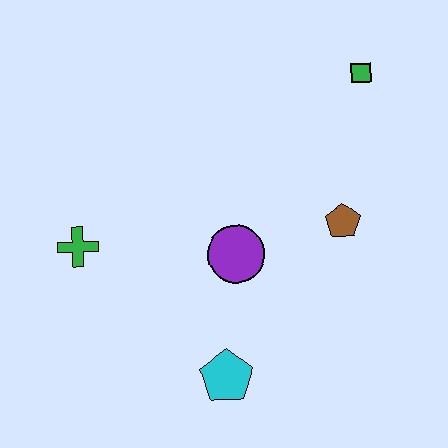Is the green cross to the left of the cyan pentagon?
Yes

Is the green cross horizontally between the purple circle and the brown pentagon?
No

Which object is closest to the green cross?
The purple circle is closest to the green cross.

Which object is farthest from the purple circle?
The green square is farthest from the purple circle.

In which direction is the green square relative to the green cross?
The green square is to the right of the green cross.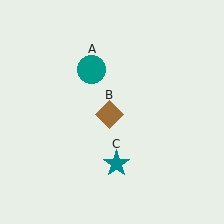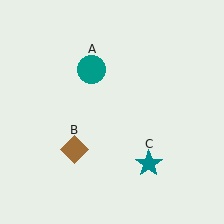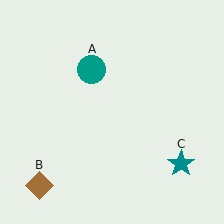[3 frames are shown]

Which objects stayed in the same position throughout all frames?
Teal circle (object A) remained stationary.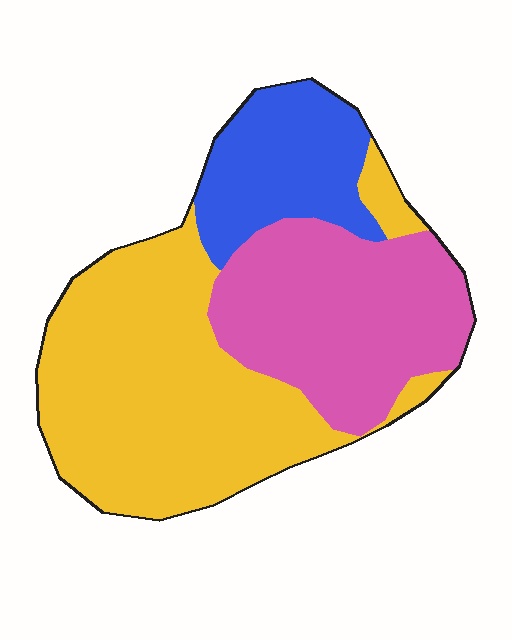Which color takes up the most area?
Yellow, at roughly 50%.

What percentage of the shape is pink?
Pink covers 32% of the shape.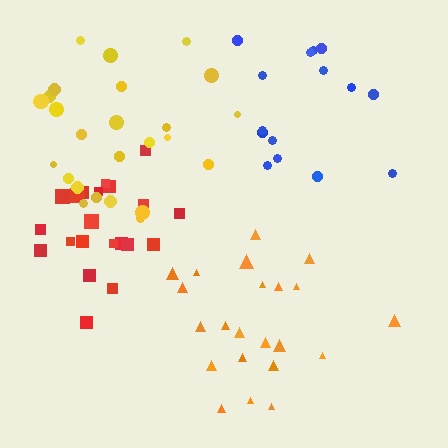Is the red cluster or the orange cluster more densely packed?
Red.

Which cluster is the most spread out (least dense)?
Blue.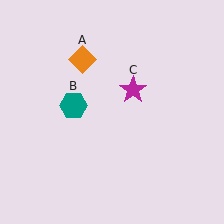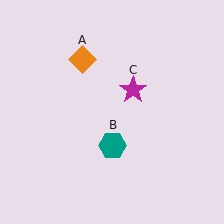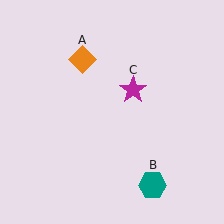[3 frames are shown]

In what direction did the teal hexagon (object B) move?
The teal hexagon (object B) moved down and to the right.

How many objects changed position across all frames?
1 object changed position: teal hexagon (object B).